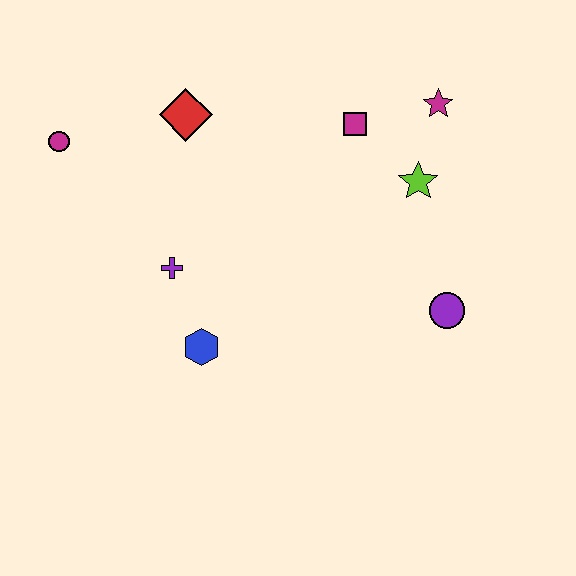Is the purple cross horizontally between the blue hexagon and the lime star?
No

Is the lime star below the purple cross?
No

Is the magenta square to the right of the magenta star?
No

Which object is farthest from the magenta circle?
The purple circle is farthest from the magenta circle.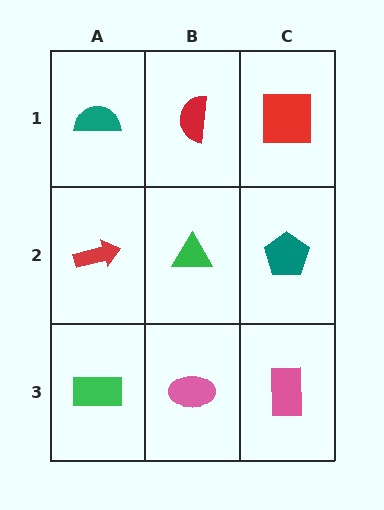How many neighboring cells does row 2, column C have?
3.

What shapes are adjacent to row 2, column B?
A red semicircle (row 1, column B), a pink ellipse (row 3, column B), a red arrow (row 2, column A), a teal pentagon (row 2, column C).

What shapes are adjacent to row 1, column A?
A red arrow (row 2, column A), a red semicircle (row 1, column B).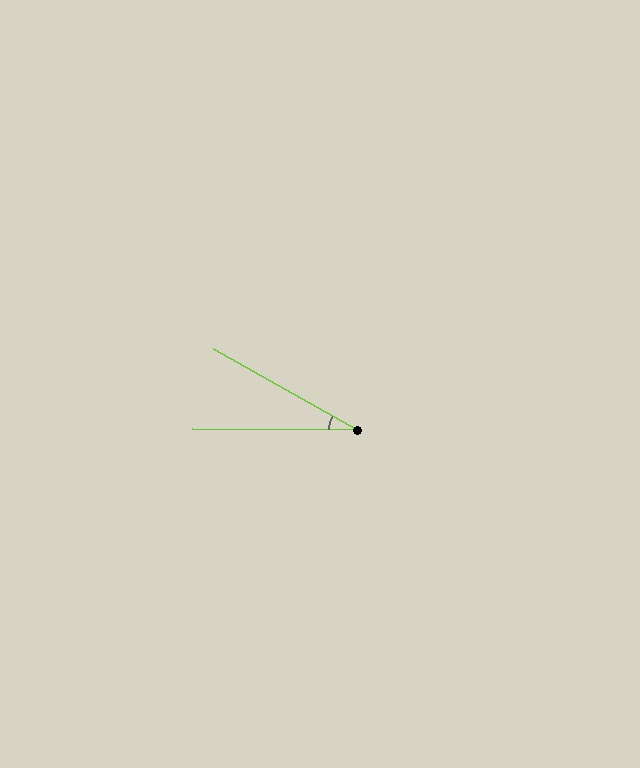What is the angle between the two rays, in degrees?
Approximately 29 degrees.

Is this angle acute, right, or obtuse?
It is acute.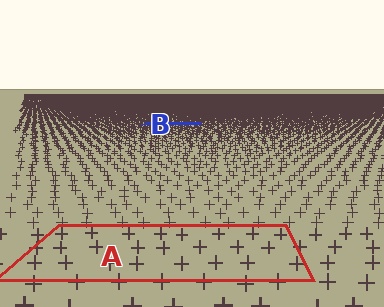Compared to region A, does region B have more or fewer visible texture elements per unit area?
Region B has more texture elements per unit area — they are packed more densely because it is farther away.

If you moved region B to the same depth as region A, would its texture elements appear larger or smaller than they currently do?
They would appear larger. At a closer depth, the same texture elements are projected at a bigger on-screen size.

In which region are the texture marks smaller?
The texture marks are smaller in region B, because it is farther away.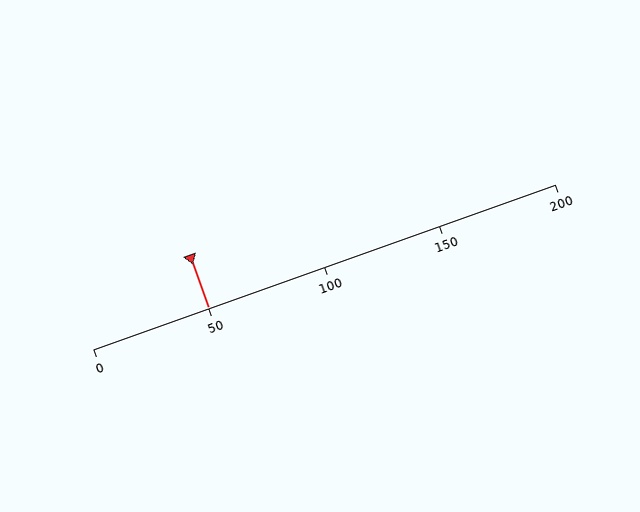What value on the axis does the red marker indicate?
The marker indicates approximately 50.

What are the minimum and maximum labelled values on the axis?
The axis runs from 0 to 200.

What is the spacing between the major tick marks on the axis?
The major ticks are spaced 50 apart.